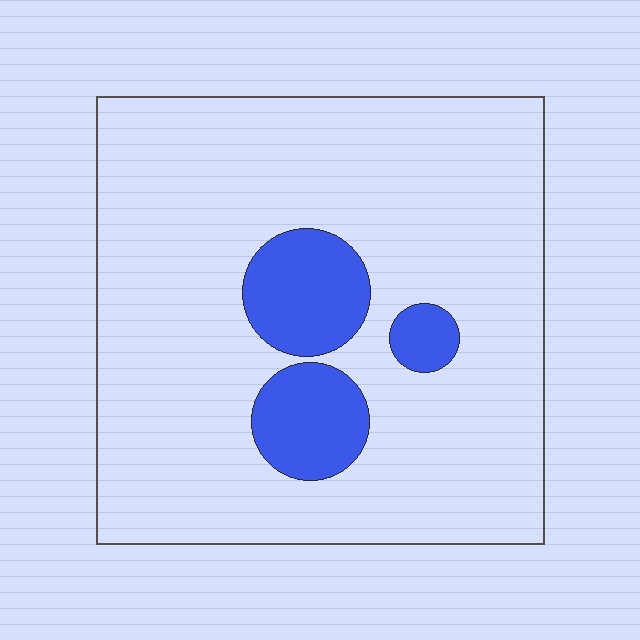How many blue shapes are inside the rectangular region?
3.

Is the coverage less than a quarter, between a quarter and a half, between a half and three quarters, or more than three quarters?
Less than a quarter.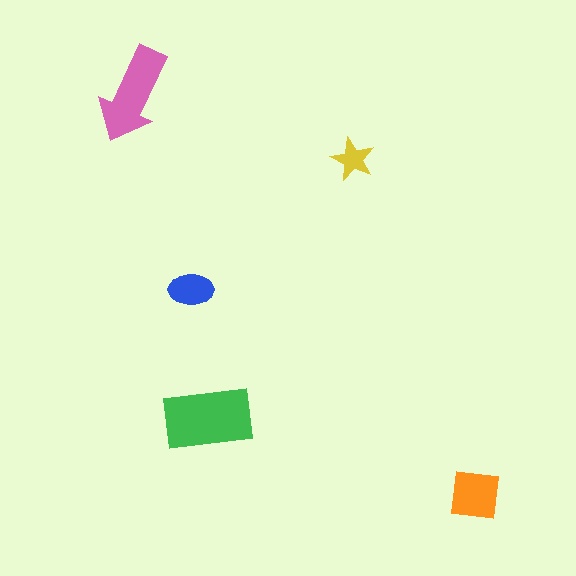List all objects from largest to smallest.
The green rectangle, the pink arrow, the orange square, the blue ellipse, the yellow star.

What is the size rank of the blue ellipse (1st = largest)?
4th.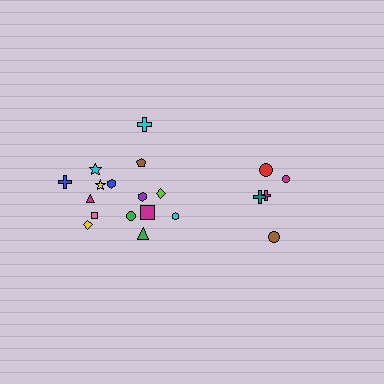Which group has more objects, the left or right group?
The left group.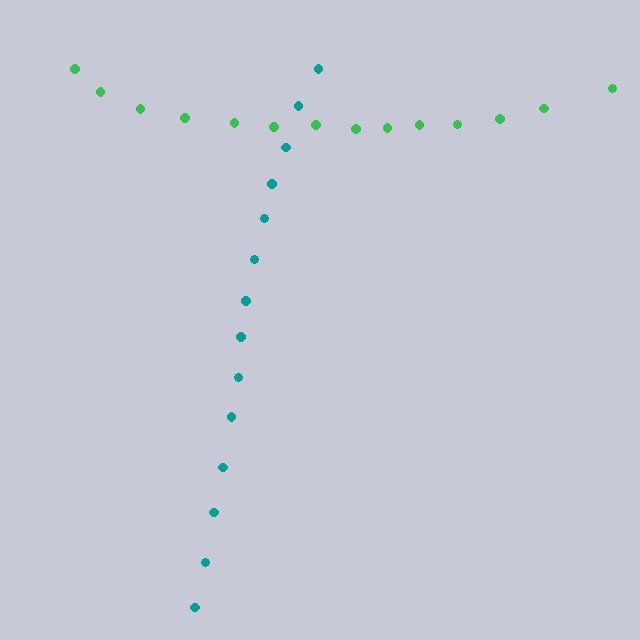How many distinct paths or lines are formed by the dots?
There are 2 distinct paths.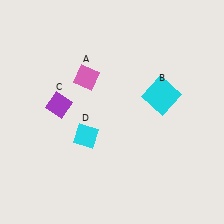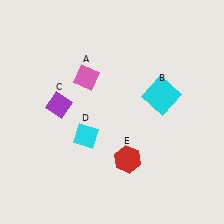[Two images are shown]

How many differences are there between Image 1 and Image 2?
There is 1 difference between the two images.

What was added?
A red hexagon (E) was added in Image 2.